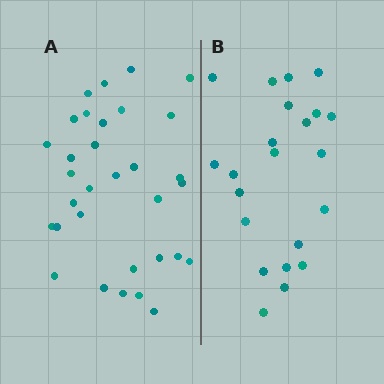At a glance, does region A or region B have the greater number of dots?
Region A (the left region) has more dots.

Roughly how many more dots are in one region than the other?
Region A has roughly 10 or so more dots than region B.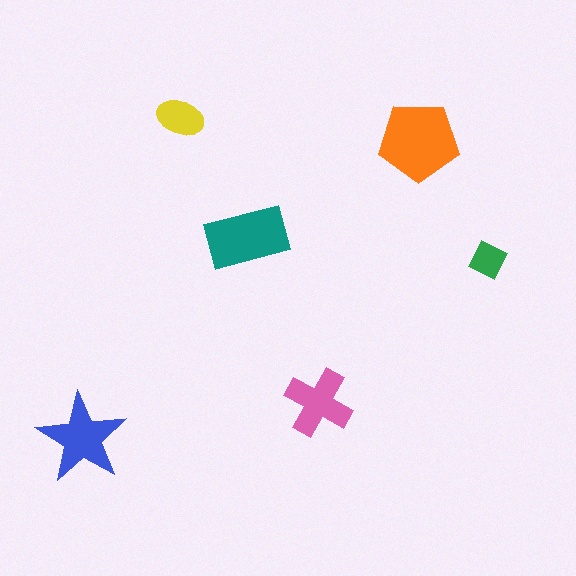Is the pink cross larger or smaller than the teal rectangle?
Smaller.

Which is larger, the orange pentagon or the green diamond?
The orange pentagon.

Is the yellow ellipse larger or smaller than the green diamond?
Larger.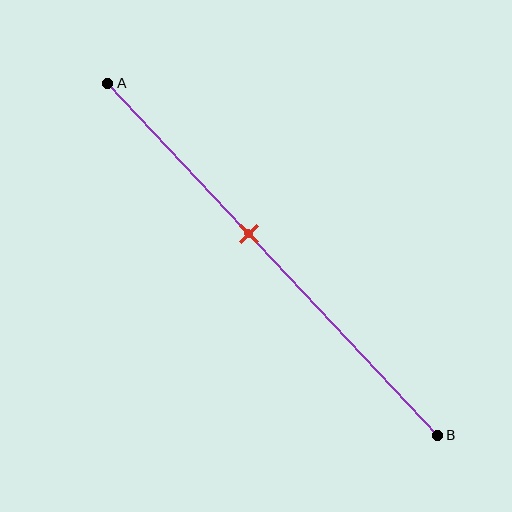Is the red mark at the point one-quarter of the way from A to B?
No, the mark is at about 45% from A, not at the 25% one-quarter point.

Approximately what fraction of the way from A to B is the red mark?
The red mark is approximately 45% of the way from A to B.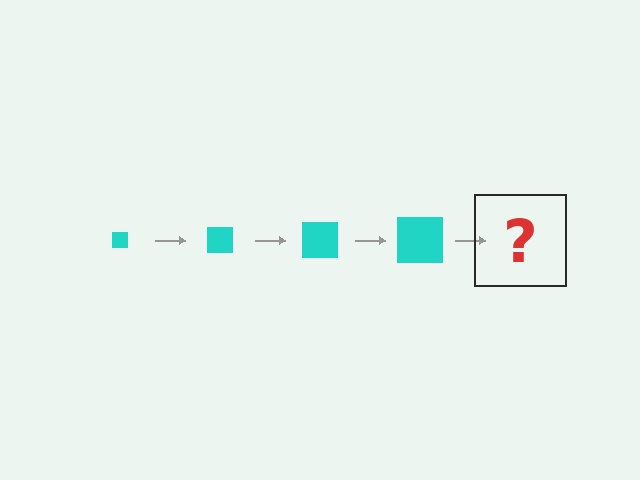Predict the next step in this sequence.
The next step is a cyan square, larger than the previous one.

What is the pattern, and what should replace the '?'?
The pattern is that the square gets progressively larger each step. The '?' should be a cyan square, larger than the previous one.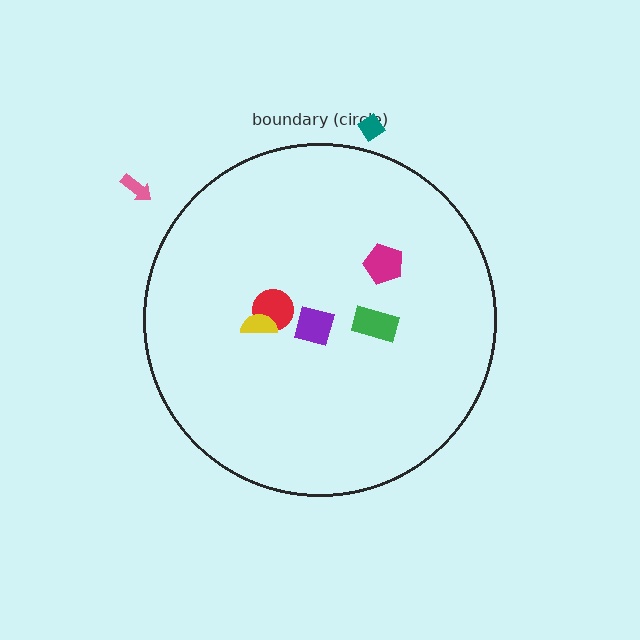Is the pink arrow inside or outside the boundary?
Outside.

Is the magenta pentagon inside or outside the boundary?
Inside.